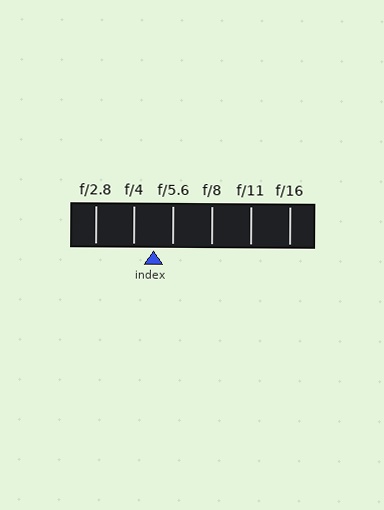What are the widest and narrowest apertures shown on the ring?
The widest aperture shown is f/2.8 and the narrowest is f/16.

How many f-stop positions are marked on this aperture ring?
There are 6 f-stop positions marked.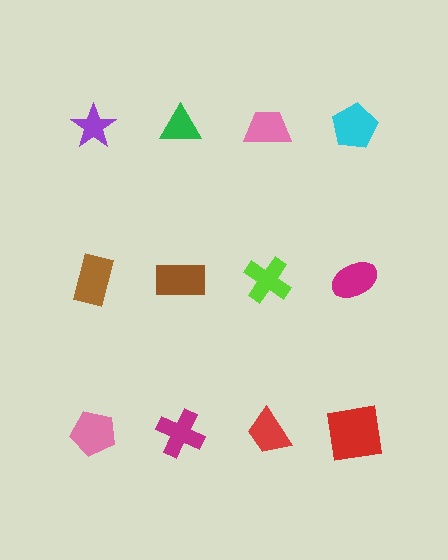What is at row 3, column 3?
A red trapezoid.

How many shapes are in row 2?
4 shapes.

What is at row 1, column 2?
A green triangle.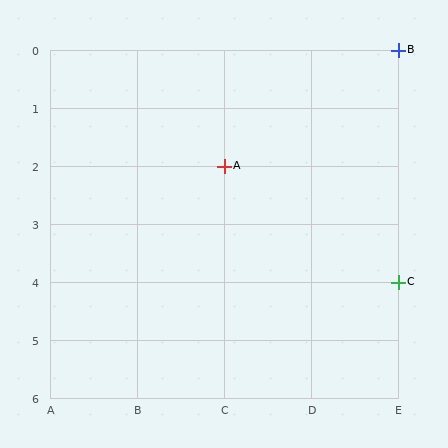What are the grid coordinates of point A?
Point A is at grid coordinates (C, 2).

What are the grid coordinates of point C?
Point C is at grid coordinates (E, 4).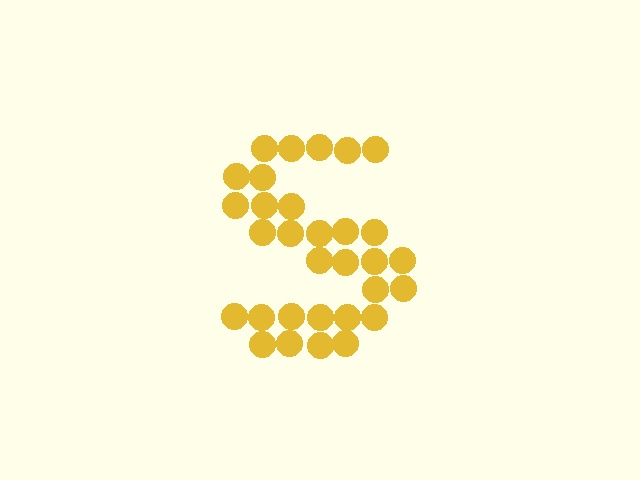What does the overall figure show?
The overall figure shows the letter S.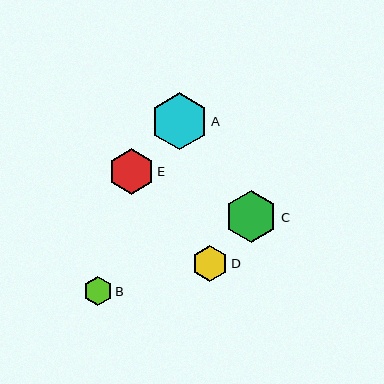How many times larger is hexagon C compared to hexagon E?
Hexagon C is approximately 1.2 times the size of hexagon E.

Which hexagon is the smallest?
Hexagon B is the smallest with a size of approximately 29 pixels.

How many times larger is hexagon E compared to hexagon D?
Hexagon E is approximately 1.3 times the size of hexagon D.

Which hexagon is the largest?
Hexagon A is the largest with a size of approximately 57 pixels.